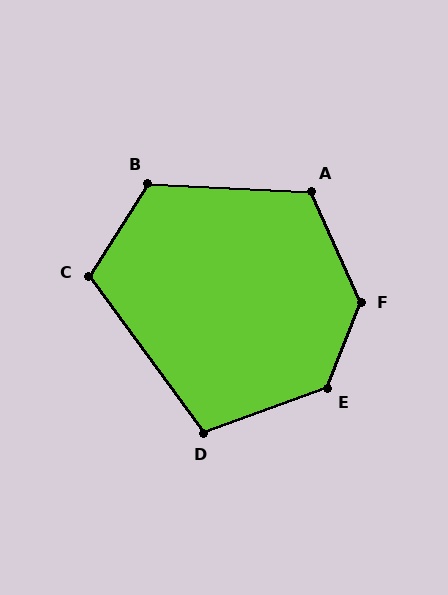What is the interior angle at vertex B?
Approximately 120 degrees (obtuse).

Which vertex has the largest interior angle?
F, at approximately 134 degrees.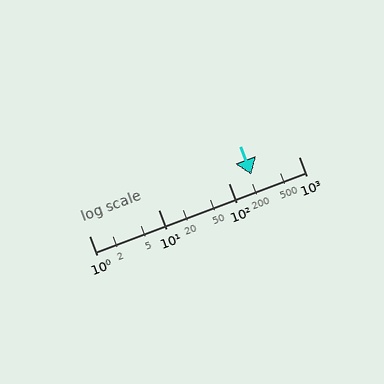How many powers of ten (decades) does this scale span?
The scale spans 3 decades, from 1 to 1000.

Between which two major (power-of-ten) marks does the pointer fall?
The pointer is between 100 and 1000.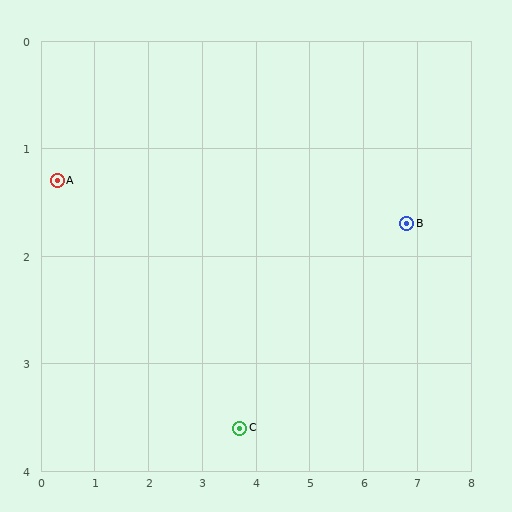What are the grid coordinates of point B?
Point B is at approximately (6.8, 1.7).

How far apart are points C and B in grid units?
Points C and B are about 3.6 grid units apart.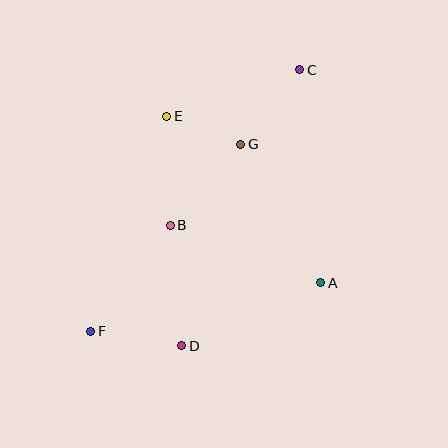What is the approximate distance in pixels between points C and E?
The distance between C and E is approximately 141 pixels.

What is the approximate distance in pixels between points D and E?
The distance between D and E is approximately 230 pixels.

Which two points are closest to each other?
Points E and G are closest to each other.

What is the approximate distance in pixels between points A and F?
The distance between A and F is approximately 235 pixels.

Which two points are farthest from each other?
Points C and F are farthest from each other.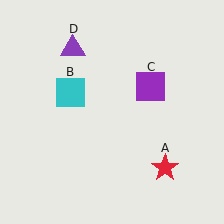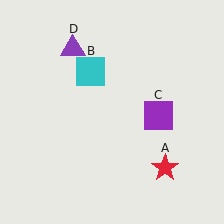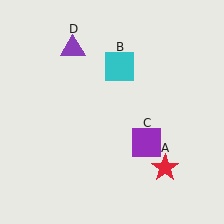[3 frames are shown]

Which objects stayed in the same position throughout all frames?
Red star (object A) and purple triangle (object D) remained stationary.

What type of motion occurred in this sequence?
The cyan square (object B), purple square (object C) rotated clockwise around the center of the scene.